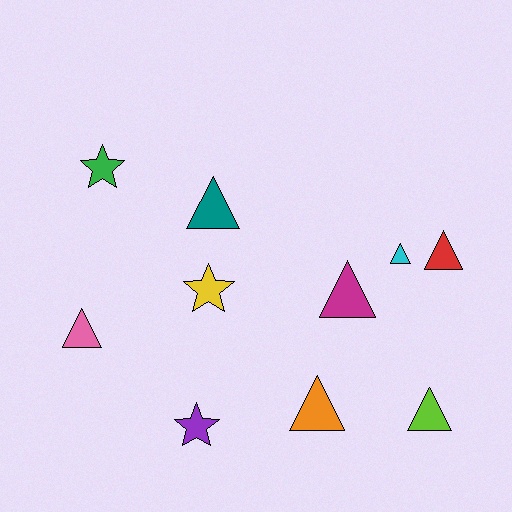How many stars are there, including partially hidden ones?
There are 3 stars.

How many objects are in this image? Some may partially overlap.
There are 10 objects.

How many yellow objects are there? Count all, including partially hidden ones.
There is 1 yellow object.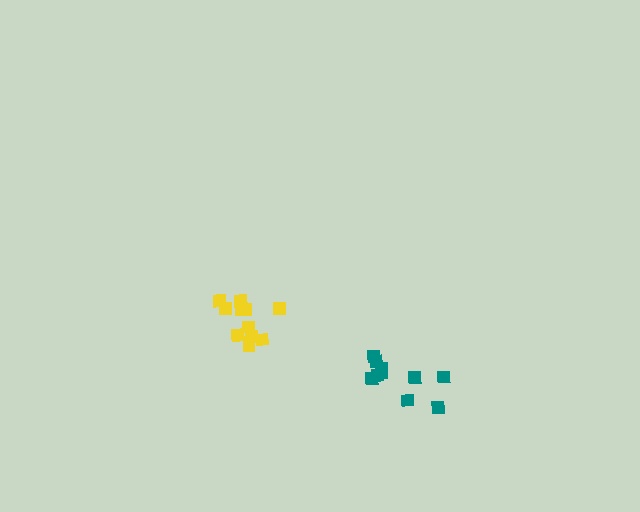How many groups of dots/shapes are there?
There are 2 groups.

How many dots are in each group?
Group 1: 12 dots, Group 2: 11 dots (23 total).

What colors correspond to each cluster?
The clusters are colored: yellow, teal.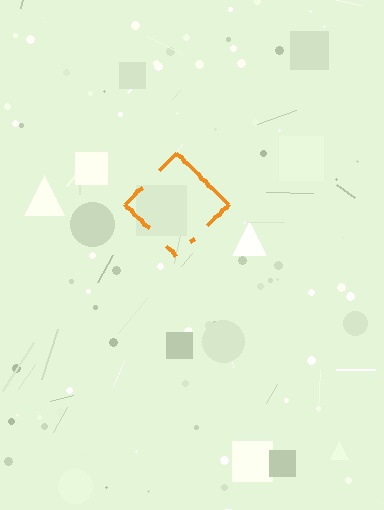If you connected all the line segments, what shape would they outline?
They would outline a diamond.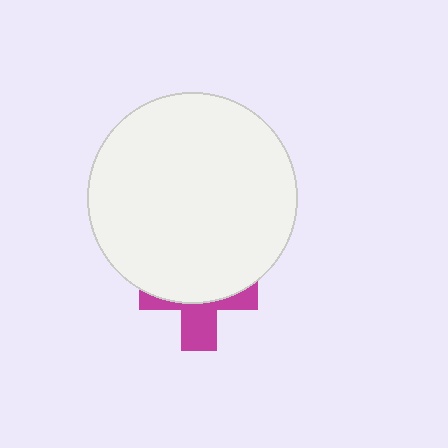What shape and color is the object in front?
The object in front is a white circle.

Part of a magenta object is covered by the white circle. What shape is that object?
It is a cross.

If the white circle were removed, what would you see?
You would see the complete magenta cross.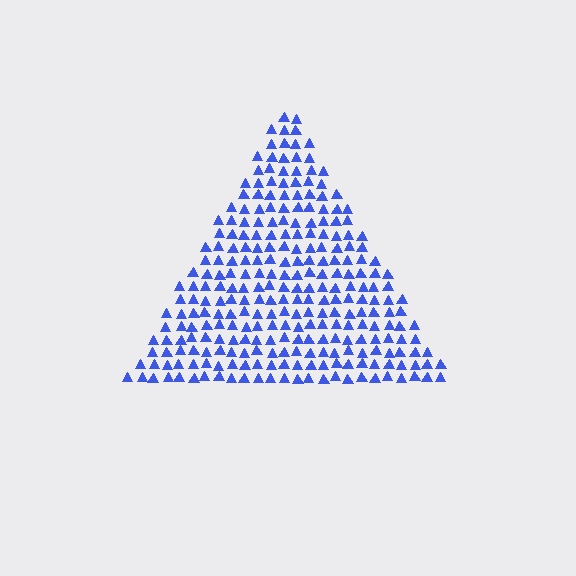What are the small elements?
The small elements are triangles.